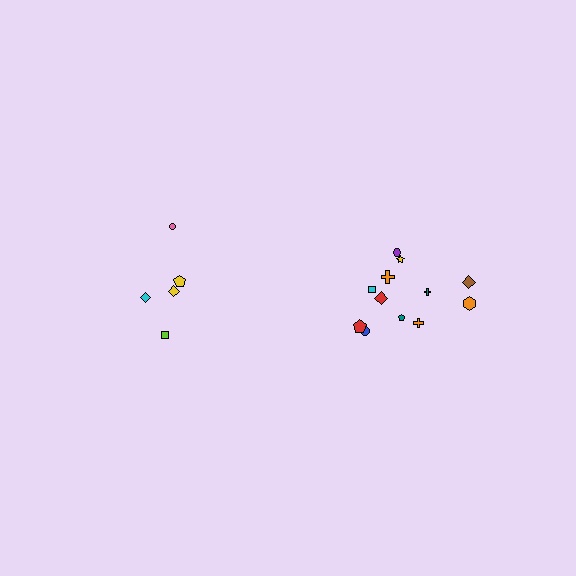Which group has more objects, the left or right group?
The right group.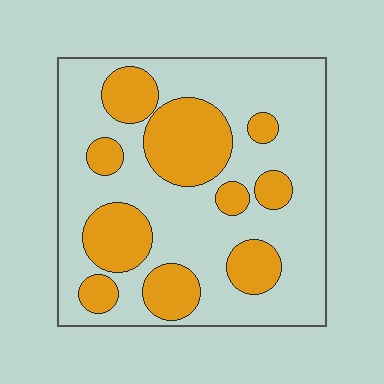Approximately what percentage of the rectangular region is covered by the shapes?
Approximately 30%.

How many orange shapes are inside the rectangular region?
10.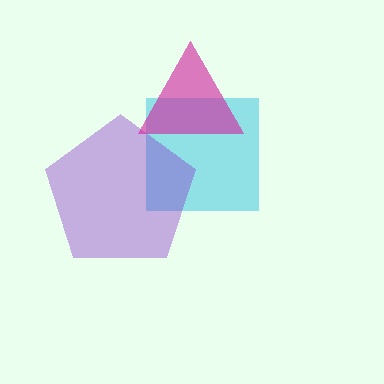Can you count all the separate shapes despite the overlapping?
Yes, there are 3 separate shapes.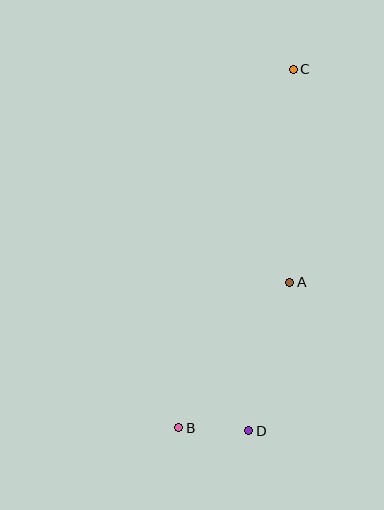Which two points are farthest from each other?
Points B and C are farthest from each other.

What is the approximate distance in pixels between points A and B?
The distance between A and B is approximately 183 pixels.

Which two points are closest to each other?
Points B and D are closest to each other.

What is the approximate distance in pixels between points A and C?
The distance between A and C is approximately 213 pixels.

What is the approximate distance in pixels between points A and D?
The distance between A and D is approximately 154 pixels.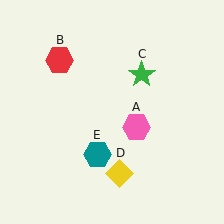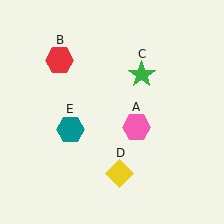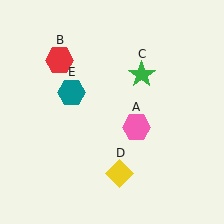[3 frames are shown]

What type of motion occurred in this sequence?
The teal hexagon (object E) rotated clockwise around the center of the scene.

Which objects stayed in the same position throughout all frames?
Pink hexagon (object A) and red hexagon (object B) and green star (object C) and yellow diamond (object D) remained stationary.